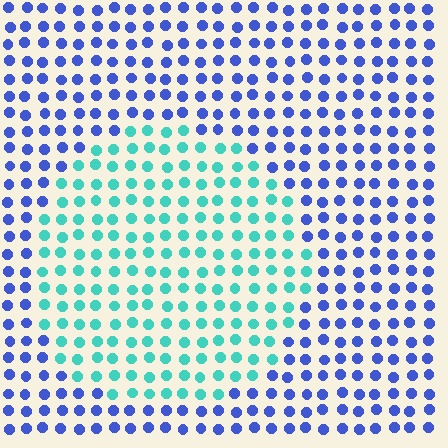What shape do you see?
I see a circle.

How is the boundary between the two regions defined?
The boundary is defined purely by a slight shift in hue (about 59 degrees). Spacing, size, and orientation are identical on both sides.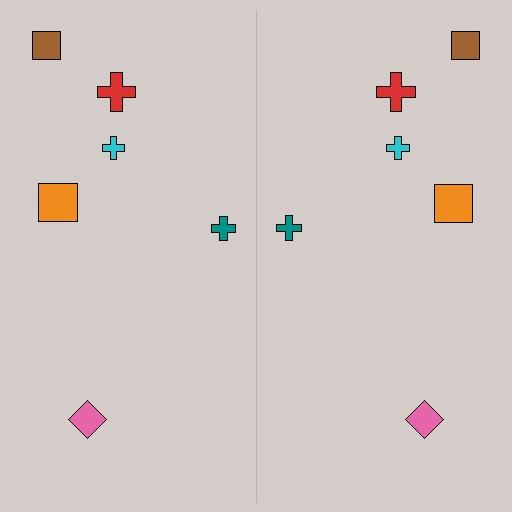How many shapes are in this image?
There are 12 shapes in this image.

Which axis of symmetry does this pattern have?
The pattern has a vertical axis of symmetry running through the center of the image.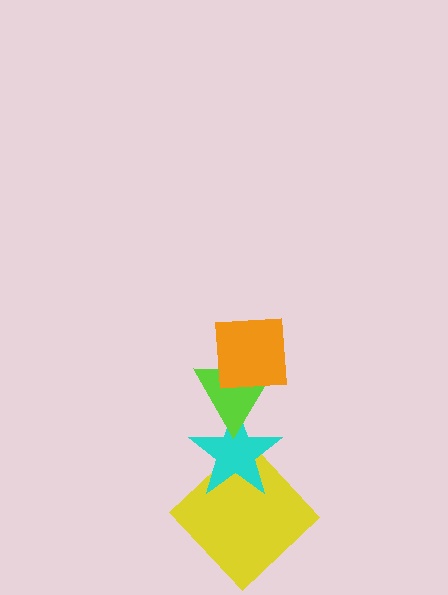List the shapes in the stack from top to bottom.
From top to bottom: the orange square, the lime triangle, the cyan star, the yellow diamond.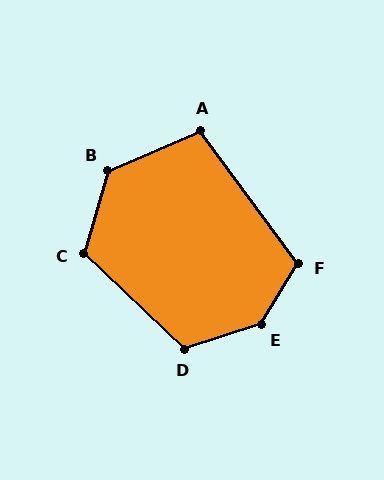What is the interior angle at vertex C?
Approximately 117 degrees (obtuse).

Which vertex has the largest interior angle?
E, at approximately 139 degrees.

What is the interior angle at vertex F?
Approximately 112 degrees (obtuse).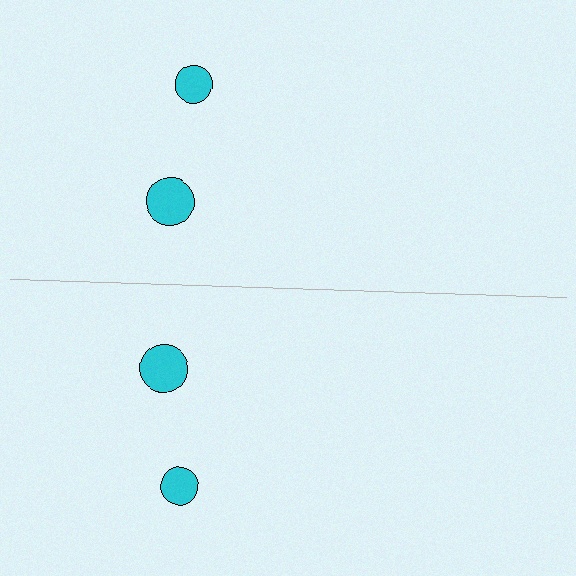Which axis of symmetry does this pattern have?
The pattern has a horizontal axis of symmetry running through the center of the image.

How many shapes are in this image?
There are 4 shapes in this image.